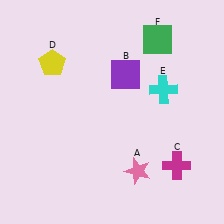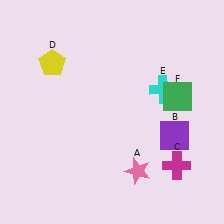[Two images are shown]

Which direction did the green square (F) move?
The green square (F) moved down.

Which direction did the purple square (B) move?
The purple square (B) moved down.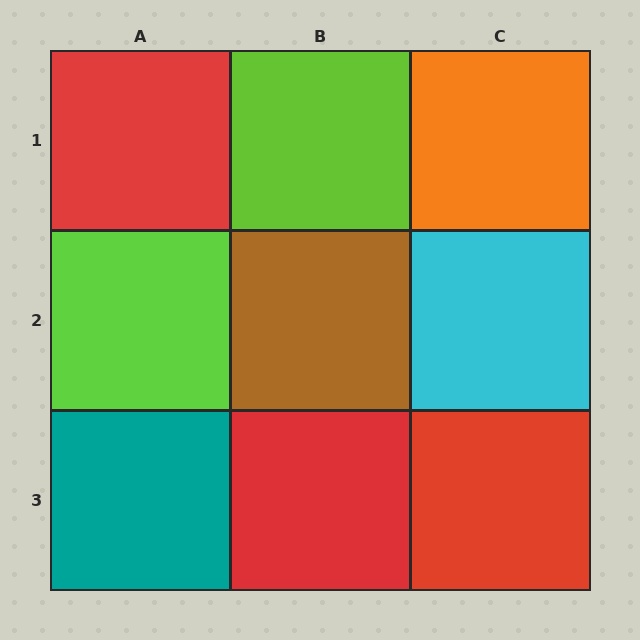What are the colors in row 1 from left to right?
Red, lime, orange.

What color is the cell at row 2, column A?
Lime.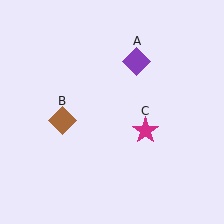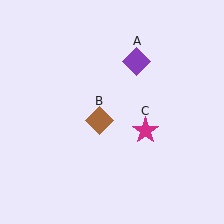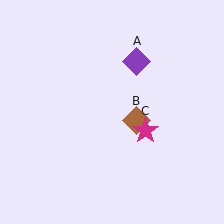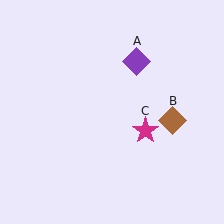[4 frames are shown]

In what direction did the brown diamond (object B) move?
The brown diamond (object B) moved right.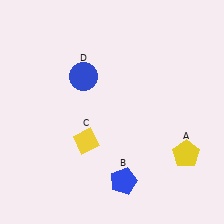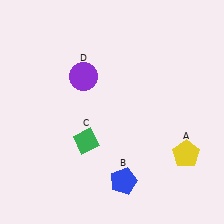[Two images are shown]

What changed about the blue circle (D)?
In Image 1, D is blue. In Image 2, it changed to purple.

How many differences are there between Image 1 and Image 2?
There are 2 differences between the two images.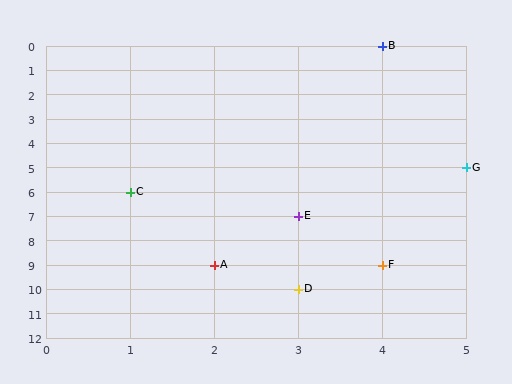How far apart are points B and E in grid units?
Points B and E are 1 column and 7 rows apart (about 7.1 grid units diagonally).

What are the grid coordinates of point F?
Point F is at grid coordinates (4, 9).